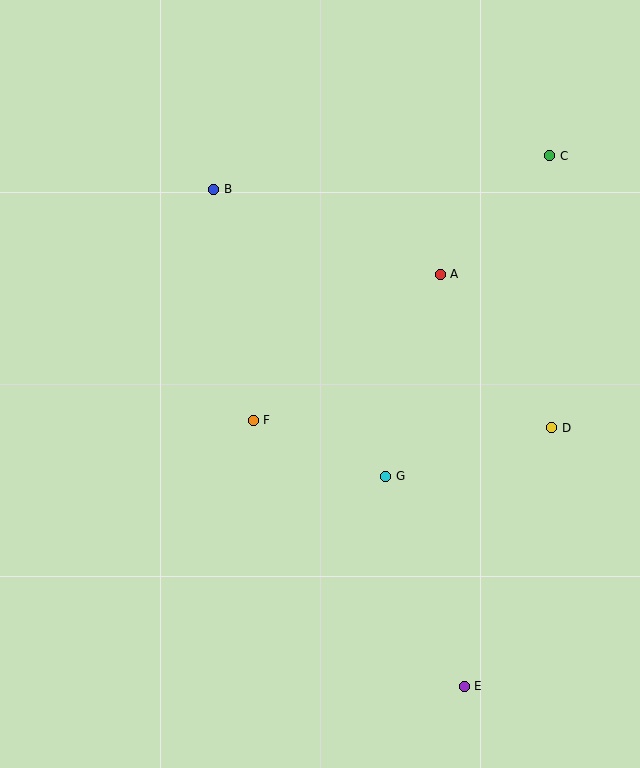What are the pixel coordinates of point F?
Point F is at (253, 420).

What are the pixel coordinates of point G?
Point G is at (386, 476).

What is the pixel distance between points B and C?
The distance between B and C is 338 pixels.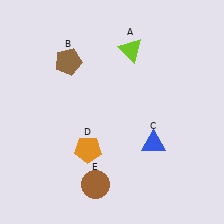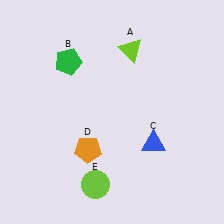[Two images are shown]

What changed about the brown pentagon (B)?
In Image 1, B is brown. In Image 2, it changed to green.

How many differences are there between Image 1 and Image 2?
There are 2 differences between the two images.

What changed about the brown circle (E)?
In Image 1, E is brown. In Image 2, it changed to lime.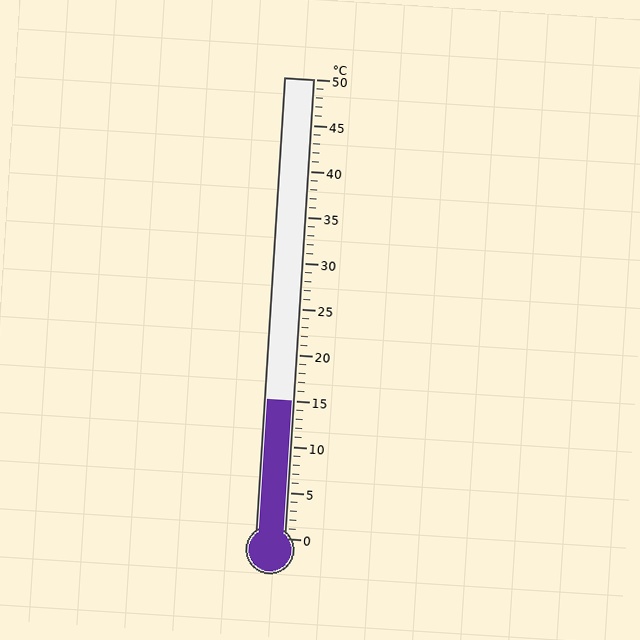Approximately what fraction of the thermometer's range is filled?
The thermometer is filled to approximately 30% of its range.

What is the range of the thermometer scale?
The thermometer scale ranges from 0°C to 50°C.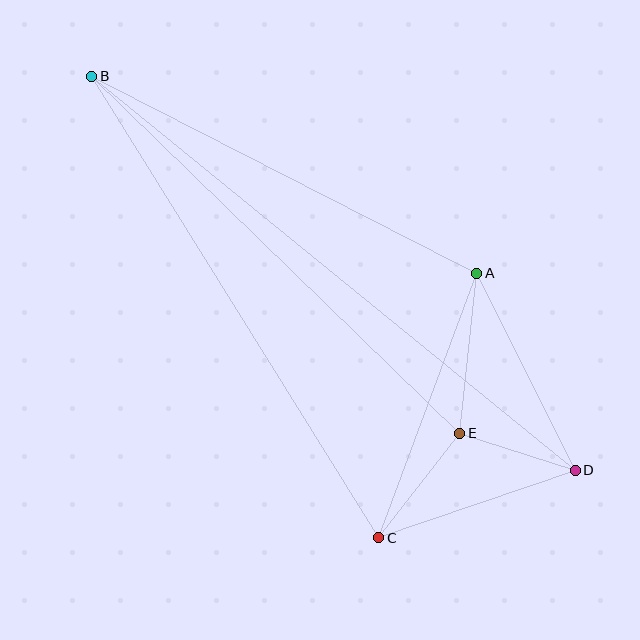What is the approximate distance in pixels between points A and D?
The distance between A and D is approximately 220 pixels.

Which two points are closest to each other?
Points D and E are closest to each other.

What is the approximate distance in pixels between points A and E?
The distance between A and E is approximately 161 pixels.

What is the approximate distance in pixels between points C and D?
The distance between C and D is approximately 208 pixels.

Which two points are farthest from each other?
Points B and D are farthest from each other.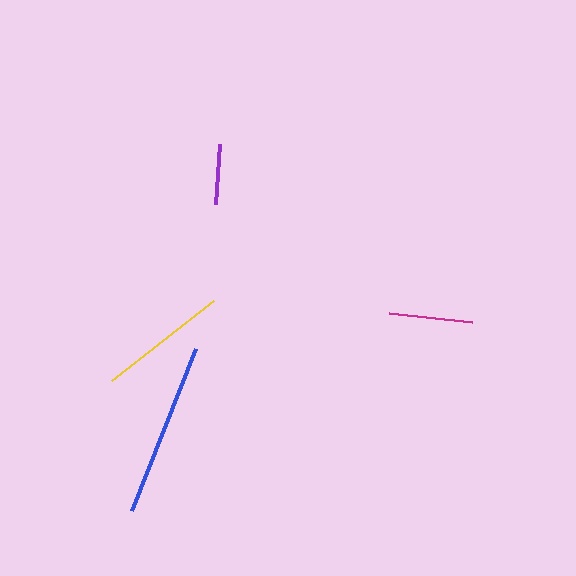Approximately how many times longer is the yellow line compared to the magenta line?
The yellow line is approximately 1.5 times the length of the magenta line.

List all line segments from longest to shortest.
From longest to shortest: blue, yellow, magenta, purple.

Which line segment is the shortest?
The purple line is the shortest at approximately 61 pixels.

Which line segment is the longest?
The blue line is the longest at approximately 174 pixels.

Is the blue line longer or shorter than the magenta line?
The blue line is longer than the magenta line.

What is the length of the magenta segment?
The magenta segment is approximately 84 pixels long.